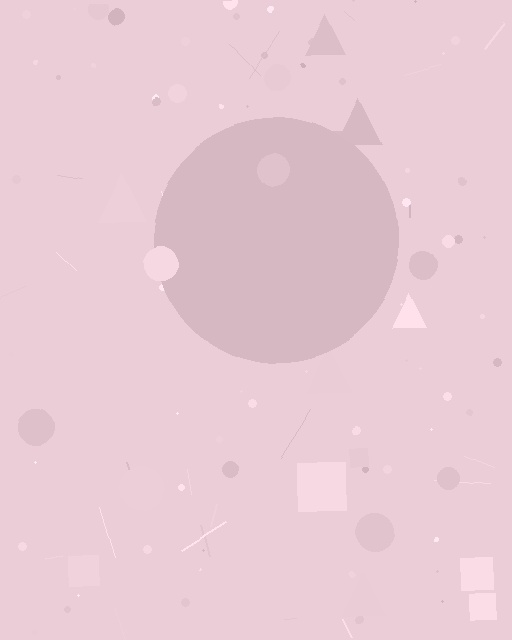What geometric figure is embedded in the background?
A circle is embedded in the background.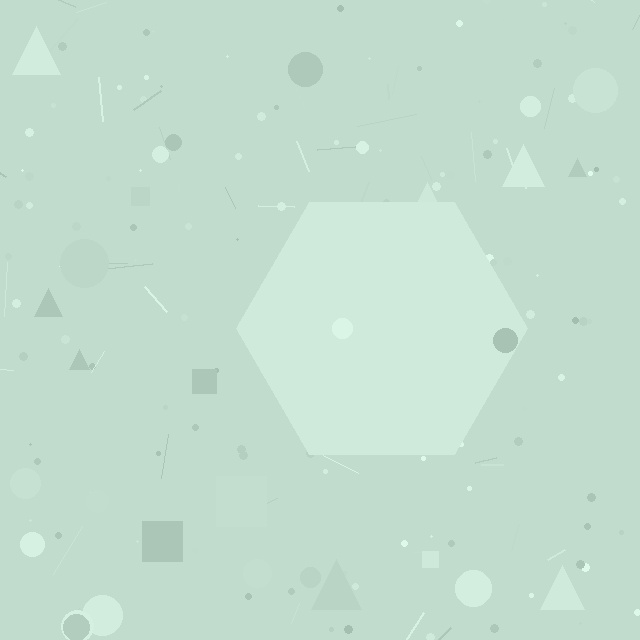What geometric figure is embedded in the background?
A hexagon is embedded in the background.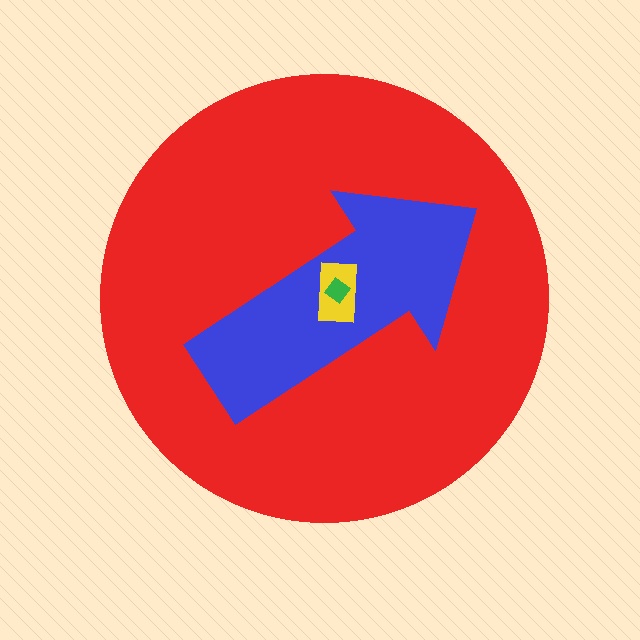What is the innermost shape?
The green diamond.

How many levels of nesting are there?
4.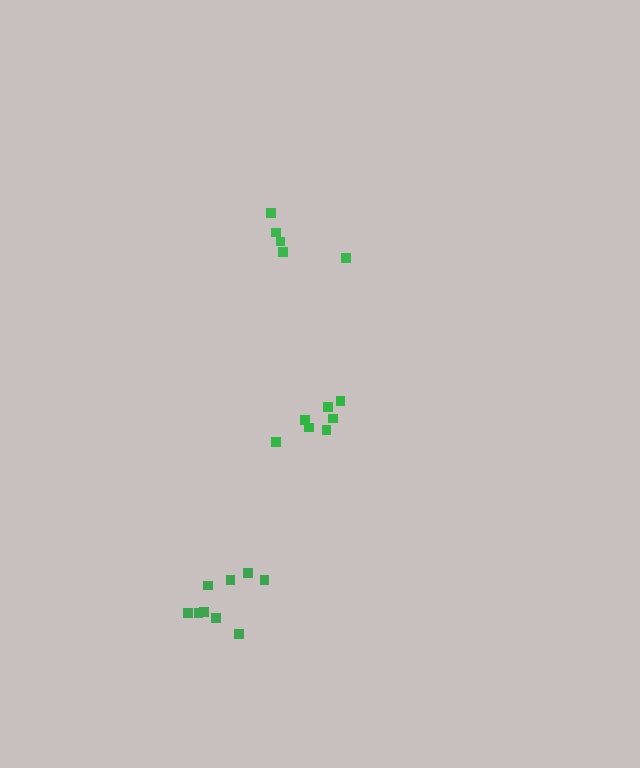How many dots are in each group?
Group 1: 7 dots, Group 2: 9 dots, Group 3: 5 dots (21 total).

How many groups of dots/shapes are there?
There are 3 groups.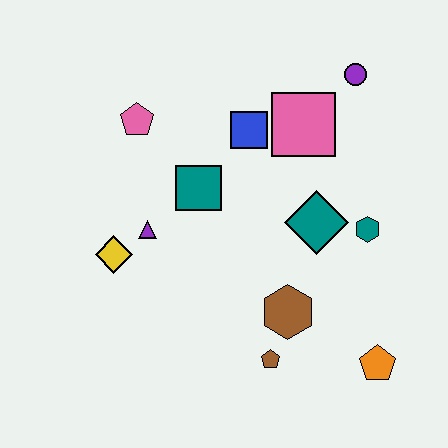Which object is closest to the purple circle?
The pink square is closest to the purple circle.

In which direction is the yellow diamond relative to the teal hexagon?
The yellow diamond is to the left of the teal hexagon.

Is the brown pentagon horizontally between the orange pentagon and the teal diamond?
No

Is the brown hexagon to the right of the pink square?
No